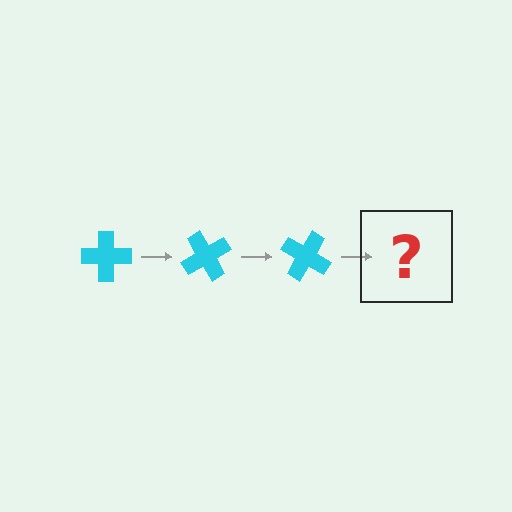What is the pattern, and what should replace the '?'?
The pattern is that the cross rotates 60 degrees each step. The '?' should be a cyan cross rotated 180 degrees.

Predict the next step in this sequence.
The next step is a cyan cross rotated 180 degrees.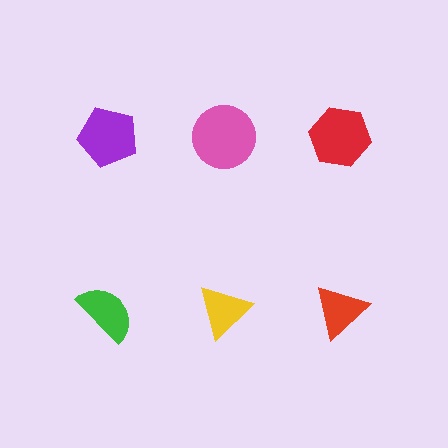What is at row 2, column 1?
A green semicircle.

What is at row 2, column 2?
A yellow triangle.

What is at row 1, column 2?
A pink circle.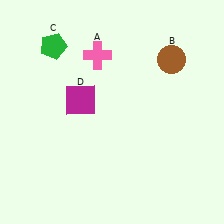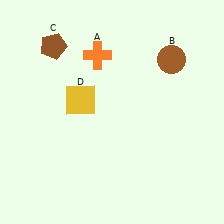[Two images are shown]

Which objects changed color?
A changed from pink to orange. C changed from green to brown. D changed from magenta to yellow.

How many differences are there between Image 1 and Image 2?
There are 3 differences between the two images.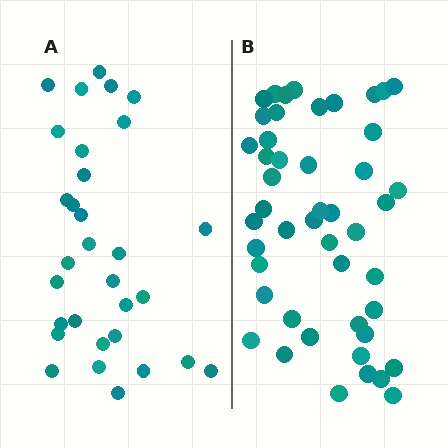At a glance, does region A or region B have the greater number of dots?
Region B (the right region) has more dots.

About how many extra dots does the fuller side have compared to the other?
Region B has approximately 15 more dots than region A.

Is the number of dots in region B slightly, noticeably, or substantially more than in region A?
Region B has substantially more. The ratio is roughly 1.5 to 1.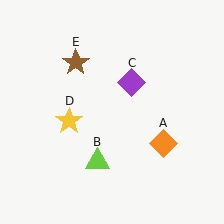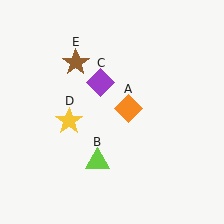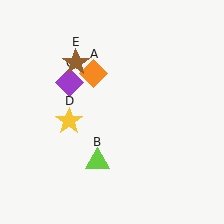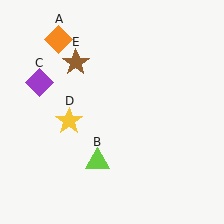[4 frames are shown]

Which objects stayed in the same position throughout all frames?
Lime triangle (object B) and yellow star (object D) and brown star (object E) remained stationary.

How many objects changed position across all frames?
2 objects changed position: orange diamond (object A), purple diamond (object C).